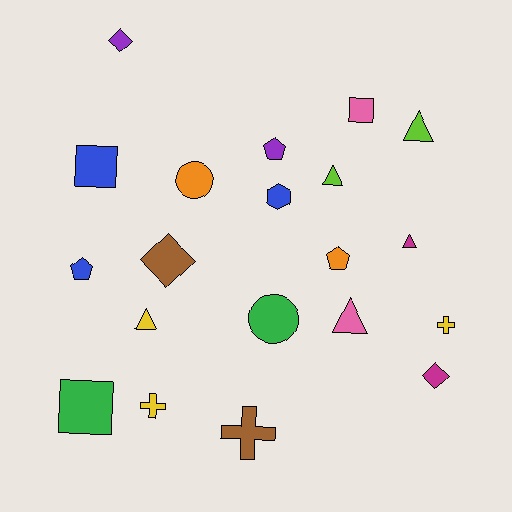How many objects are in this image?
There are 20 objects.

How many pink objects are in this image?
There are 2 pink objects.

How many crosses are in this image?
There are 3 crosses.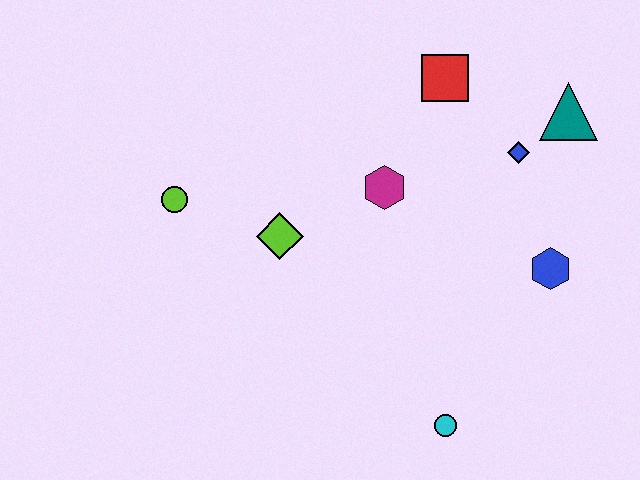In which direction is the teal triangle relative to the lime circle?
The teal triangle is to the right of the lime circle.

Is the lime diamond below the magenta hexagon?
Yes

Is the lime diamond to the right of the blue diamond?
No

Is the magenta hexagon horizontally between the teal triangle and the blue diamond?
No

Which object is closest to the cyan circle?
The blue hexagon is closest to the cyan circle.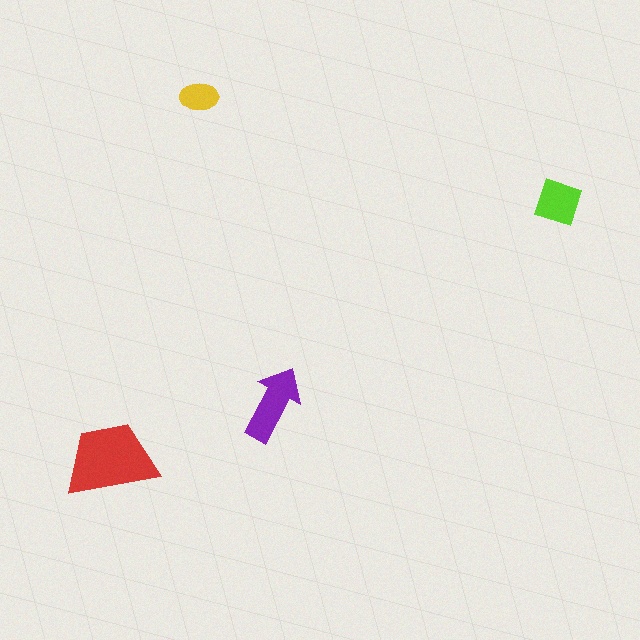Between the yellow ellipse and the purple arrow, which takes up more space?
The purple arrow.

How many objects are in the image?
There are 4 objects in the image.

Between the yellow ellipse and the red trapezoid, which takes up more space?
The red trapezoid.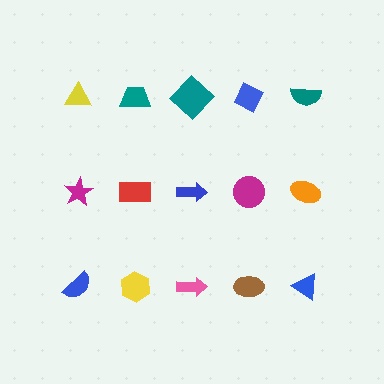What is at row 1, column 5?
A teal semicircle.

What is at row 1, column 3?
A teal diamond.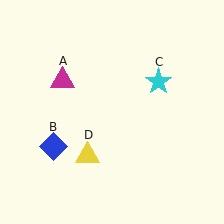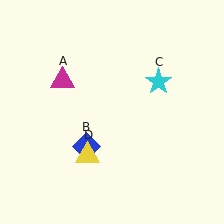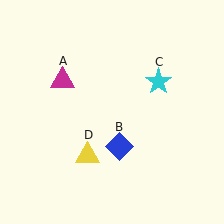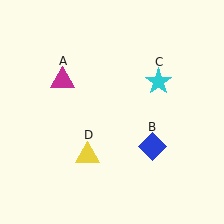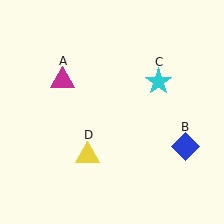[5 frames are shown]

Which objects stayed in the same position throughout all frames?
Magenta triangle (object A) and cyan star (object C) and yellow triangle (object D) remained stationary.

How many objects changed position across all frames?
1 object changed position: blue diamond (object B).